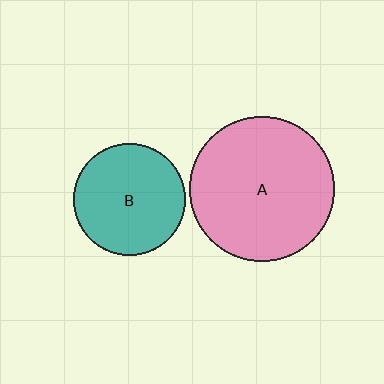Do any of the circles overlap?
No, none of the circles overlap.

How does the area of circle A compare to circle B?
Approximately 1.7 times.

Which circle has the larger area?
Circle A (pink).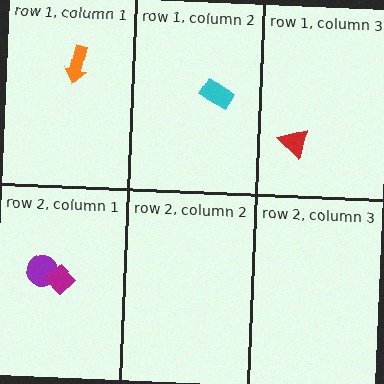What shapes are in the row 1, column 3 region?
The red triangle.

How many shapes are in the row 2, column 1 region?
2.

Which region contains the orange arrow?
The row 1, column 1 region.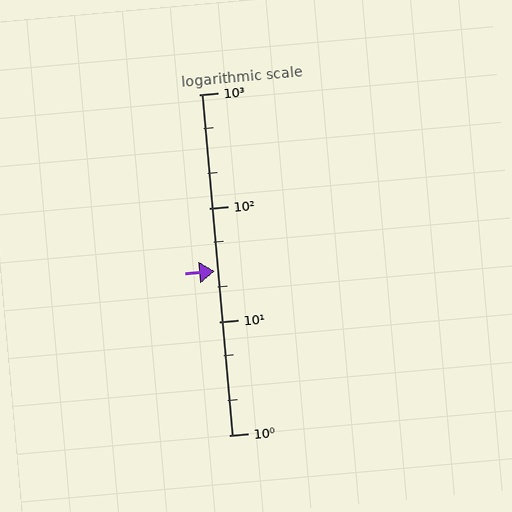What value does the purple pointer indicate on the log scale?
The pointer indicates approximately 28.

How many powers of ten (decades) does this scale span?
The scale spans 3 decades, from 1 to 1000.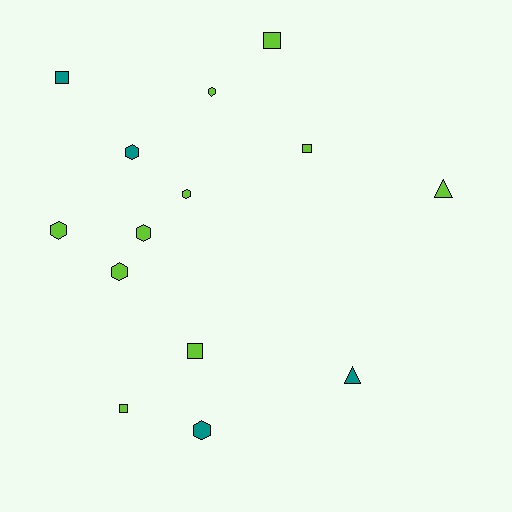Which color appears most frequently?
Lime, with 10 objects.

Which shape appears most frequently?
Hexagon, with 7 objects.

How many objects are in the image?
There are 14 objects.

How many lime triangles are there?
There is 1 lime triangle.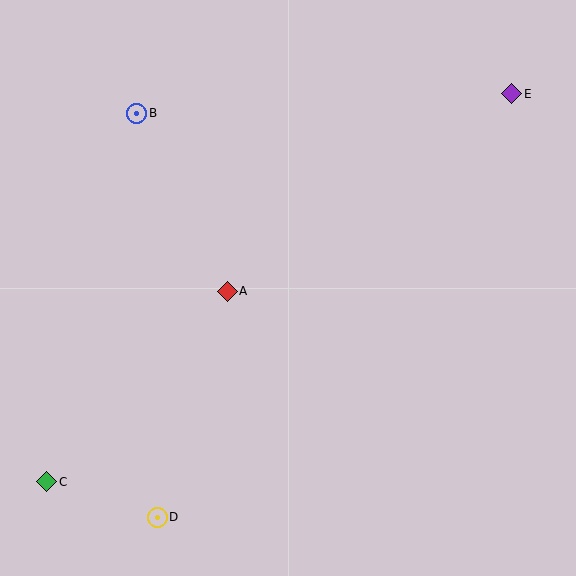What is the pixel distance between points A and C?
The distance between A and C is 262 pixels.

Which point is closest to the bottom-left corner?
Point C is closest to the bottom-left corner.